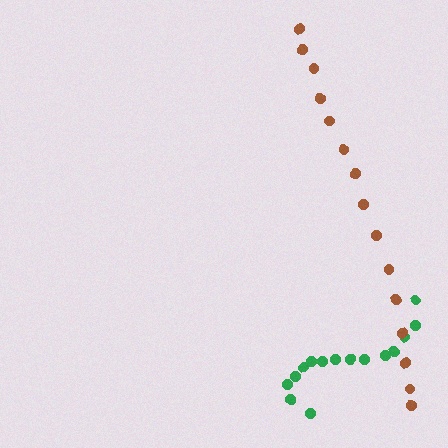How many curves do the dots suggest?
There are 2 distinct paths.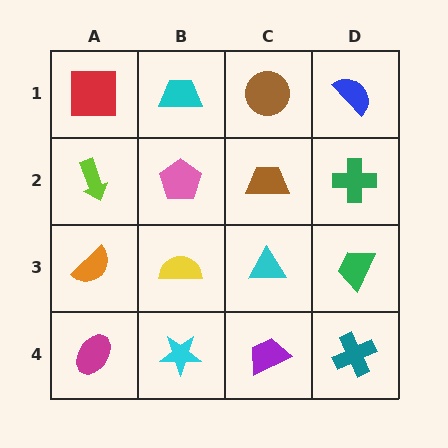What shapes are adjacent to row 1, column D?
A green cross (row 2, column D), a brown circle (row 1, column C).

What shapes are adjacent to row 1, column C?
A brown trapezoid (row 2, column C), a cyan trapezoid (row 1, column B), a blue semicircle (row 1, column D).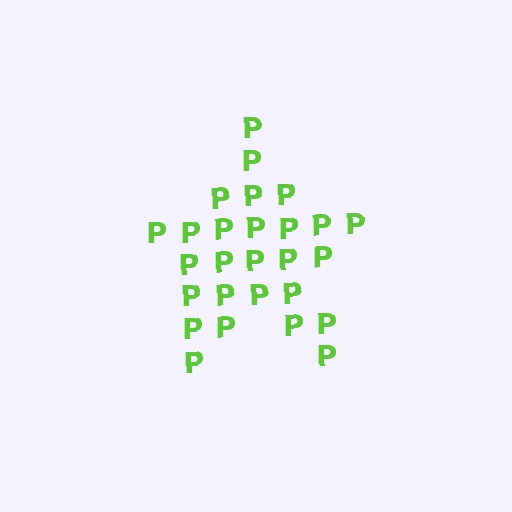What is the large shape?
The large shape is a star.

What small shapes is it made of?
It is made of small letter P's.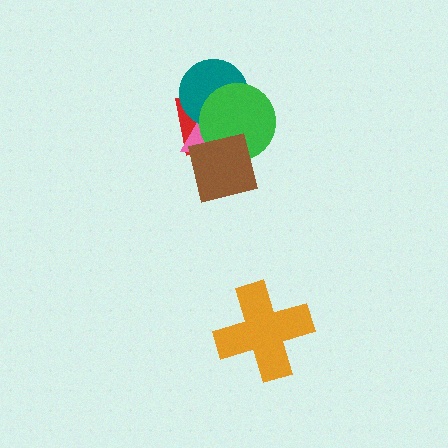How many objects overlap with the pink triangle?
4 objects overlap with the pink triangle.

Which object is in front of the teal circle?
The green circle is in front of the teal circle.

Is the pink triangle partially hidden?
Yes, it is partially covered by another shape.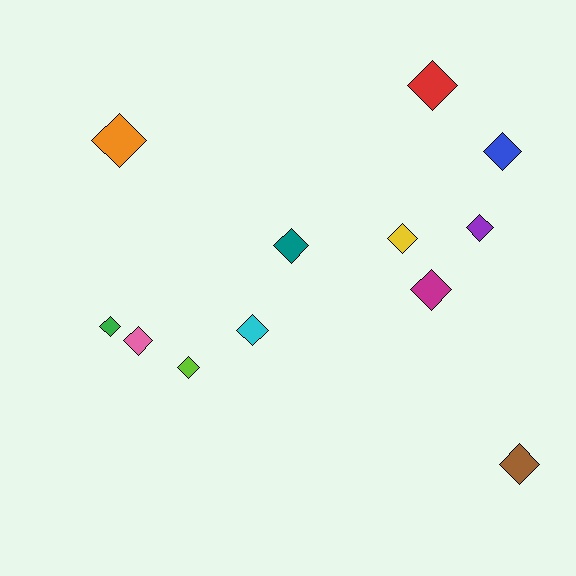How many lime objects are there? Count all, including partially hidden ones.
There is 1 lime object.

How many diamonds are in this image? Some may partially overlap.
There are 12 diamonds.